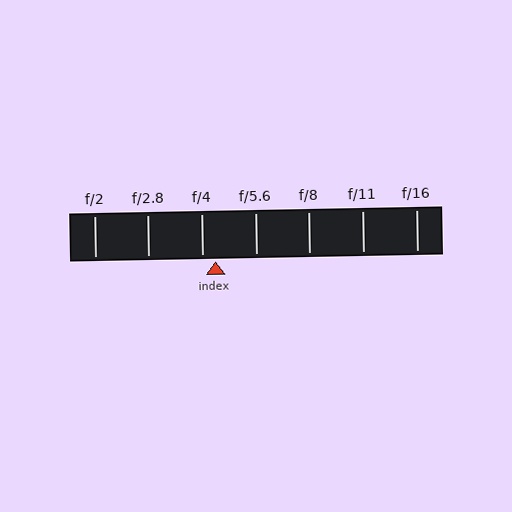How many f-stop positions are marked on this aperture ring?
There are 7 f-stop positions marked.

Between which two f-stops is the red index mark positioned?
The index mark is between f/4 and f/5.6.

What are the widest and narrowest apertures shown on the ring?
The widest aperture shown is f/2 and the narrowest is f/16.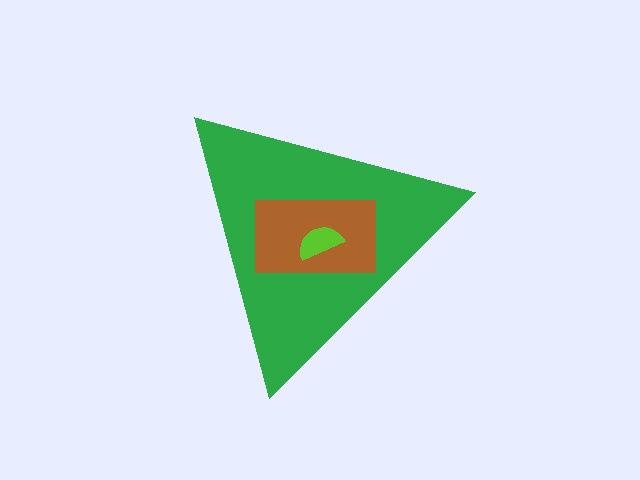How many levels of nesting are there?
3.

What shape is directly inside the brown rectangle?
The lime semicircle.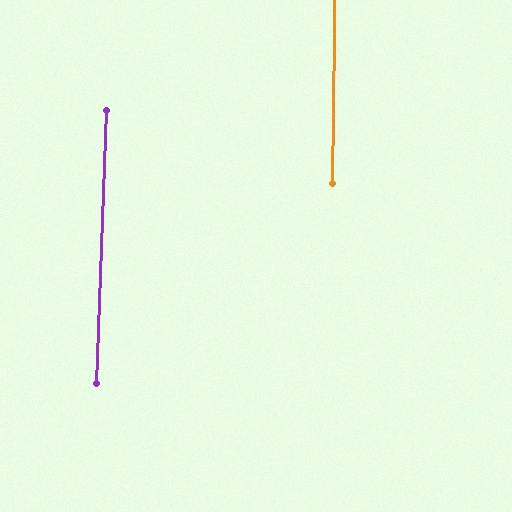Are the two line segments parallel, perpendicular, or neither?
Parallel — their directions differ by only 1.4°.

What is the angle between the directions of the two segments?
Approximately 1 degree.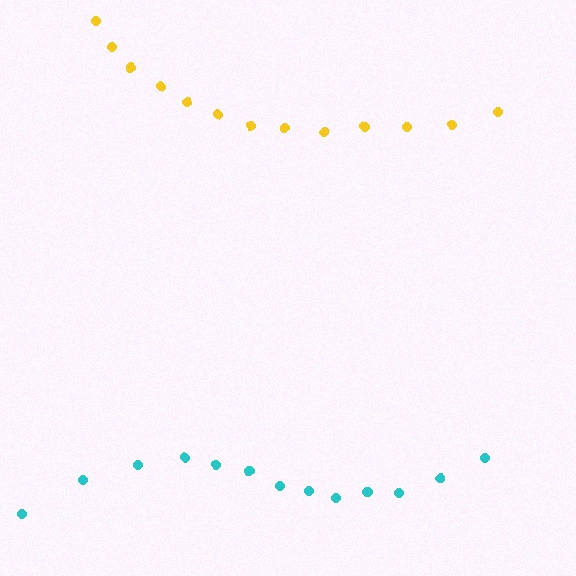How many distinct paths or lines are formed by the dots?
There are 2 distinct paths.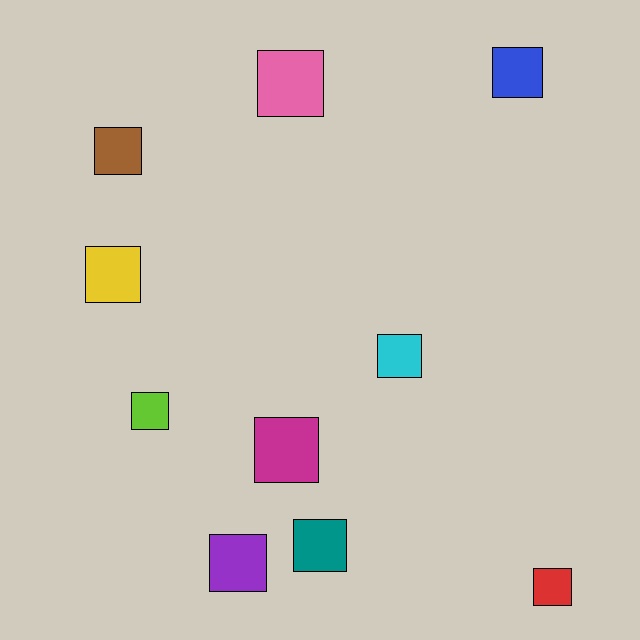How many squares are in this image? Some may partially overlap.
There are 10 squares.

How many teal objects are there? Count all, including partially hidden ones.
There is 1 teal object.